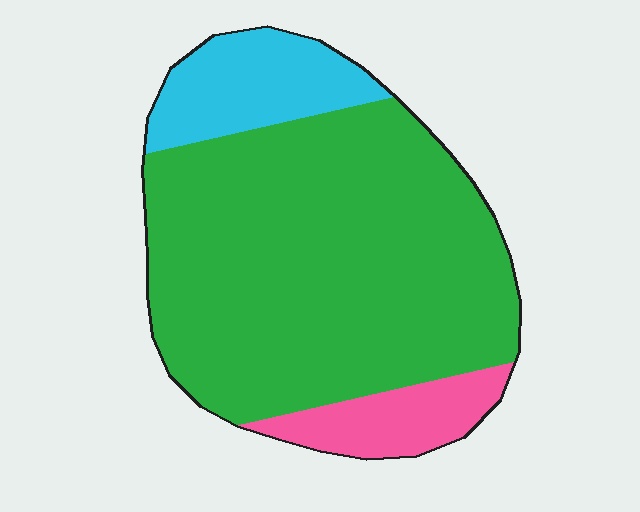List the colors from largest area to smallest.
From largest to smallest: green, cyan, pink.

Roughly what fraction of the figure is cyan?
Cyan covers around 15% of the figure.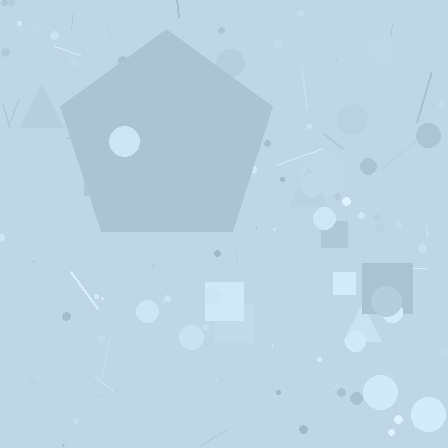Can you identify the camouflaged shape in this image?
The camouflaged shape is a pentagon.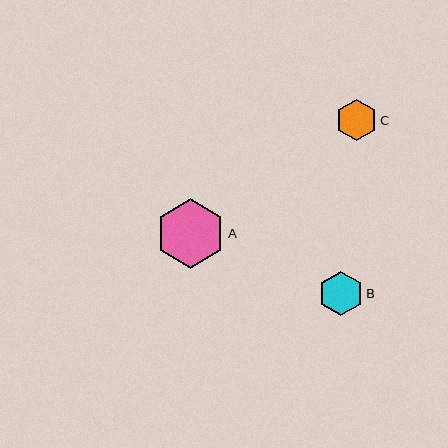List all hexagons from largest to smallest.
From largest to smallest: A, B, C.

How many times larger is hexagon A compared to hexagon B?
Hexagon A is approximately 1.6 times the size of hexagon B.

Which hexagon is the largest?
Hexagon A is the largest with a size of approximately 69 pixels.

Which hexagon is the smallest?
Hexagon C is the smallest with a size of approximately 41 pixels.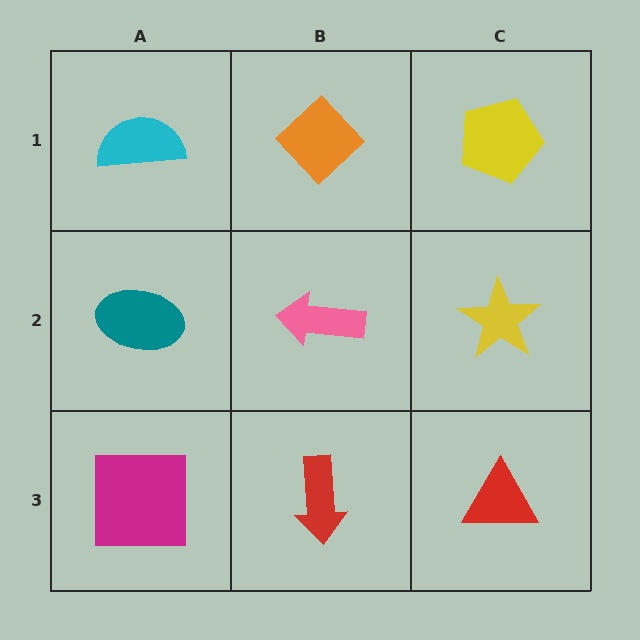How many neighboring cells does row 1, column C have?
2.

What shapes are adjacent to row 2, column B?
An orange diamond (row 1, column B), a red arrow (row 3, column B), a teal ellipse (row 2, column A), a yellow star (row 2, column C).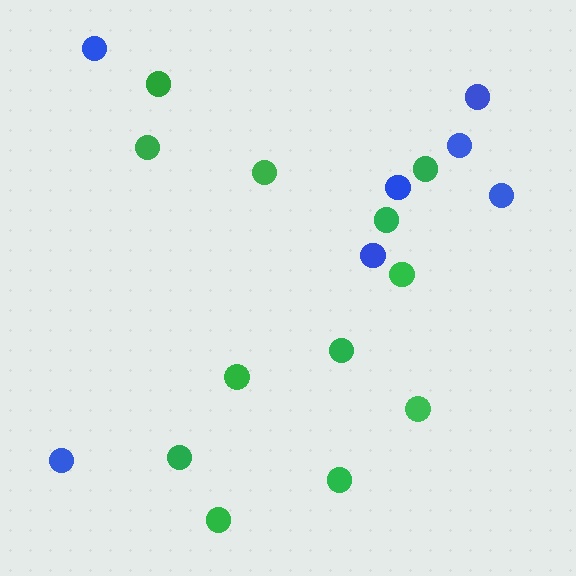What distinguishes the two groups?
There are 2 groups: one group of blue circles (7) and one group of green circles (12).